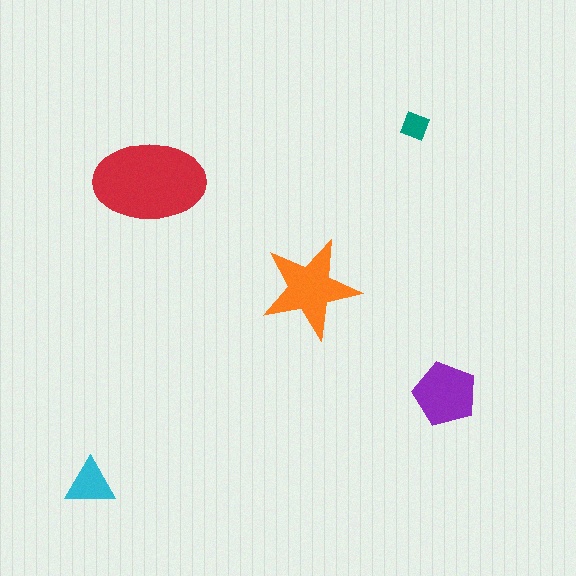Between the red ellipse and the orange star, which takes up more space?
The red ellipse.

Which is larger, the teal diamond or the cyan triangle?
The cyan triangle.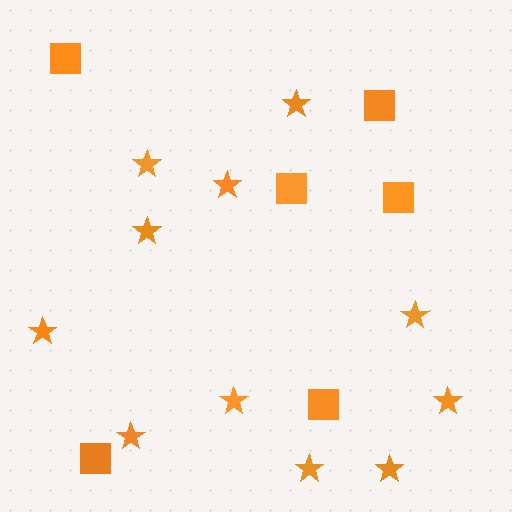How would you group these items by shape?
There are 2 groups: one group of stars (11) and one group of squares (6).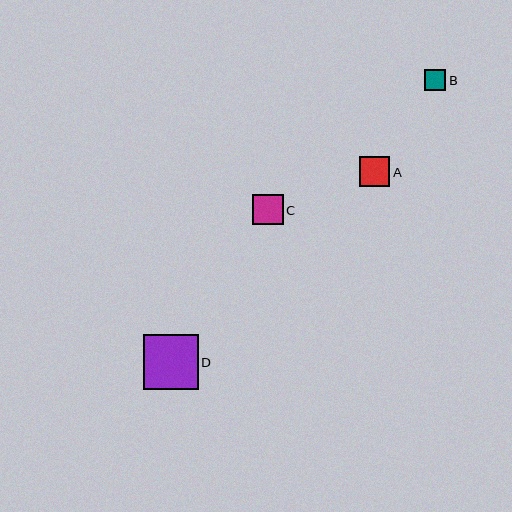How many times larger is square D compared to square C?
Square D is approximately 1.8 times the size of square C.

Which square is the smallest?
Square B is the smallest with a size of approximately 21 pixels.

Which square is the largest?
Square D is the largest with a size of approximately 55 pixels.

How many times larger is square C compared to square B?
Square C is approximately 1.4 times the size of square B.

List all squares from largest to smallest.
From largest to smallest: D, C, A, B.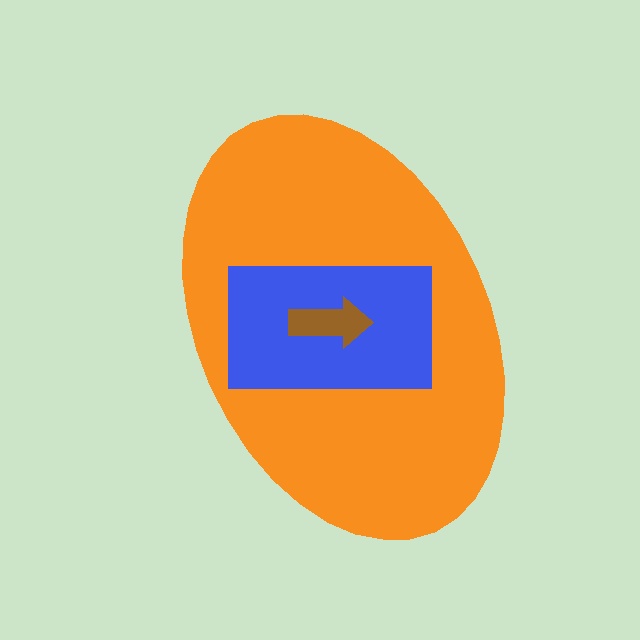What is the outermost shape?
The orange ellipse.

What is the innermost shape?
The brown arrow.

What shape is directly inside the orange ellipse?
The blue rectangle.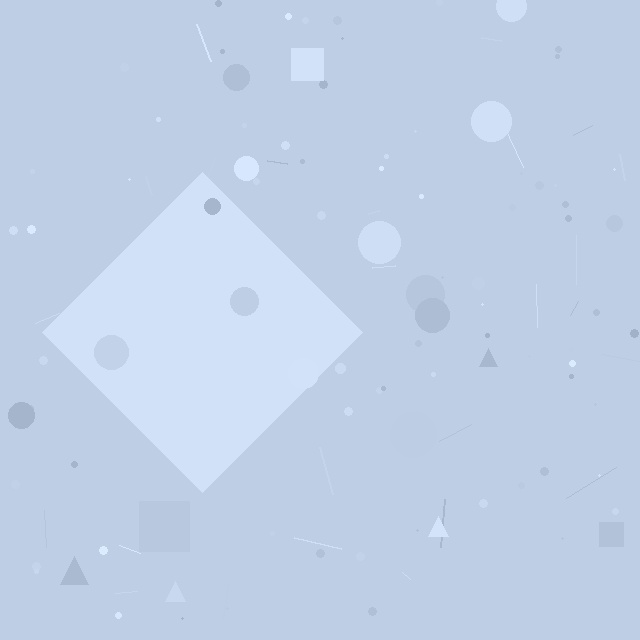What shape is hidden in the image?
A diamond is hidden in the image.